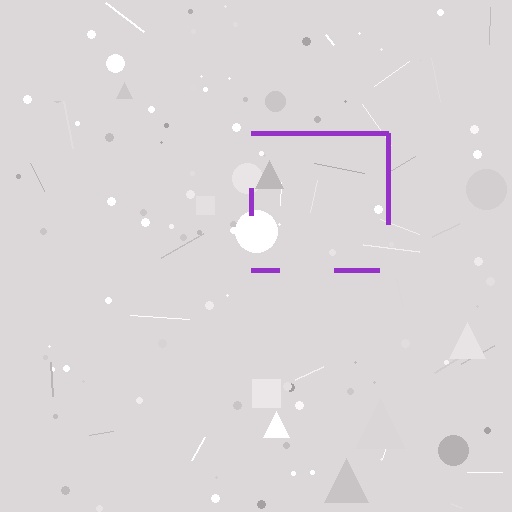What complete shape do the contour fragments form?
The contour fragments form a square.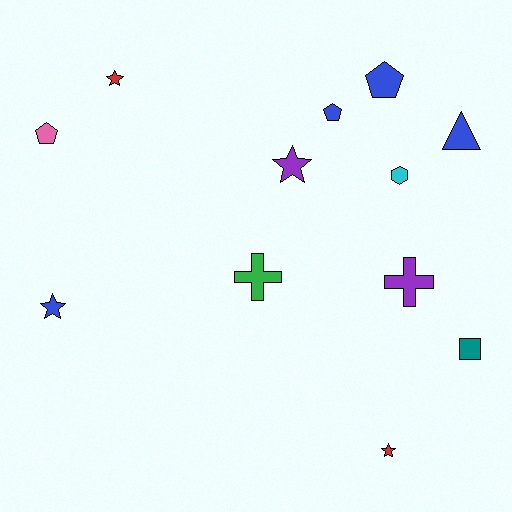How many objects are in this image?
There are 12 objects.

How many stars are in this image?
There are 4 stars.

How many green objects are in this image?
There is 1 green object.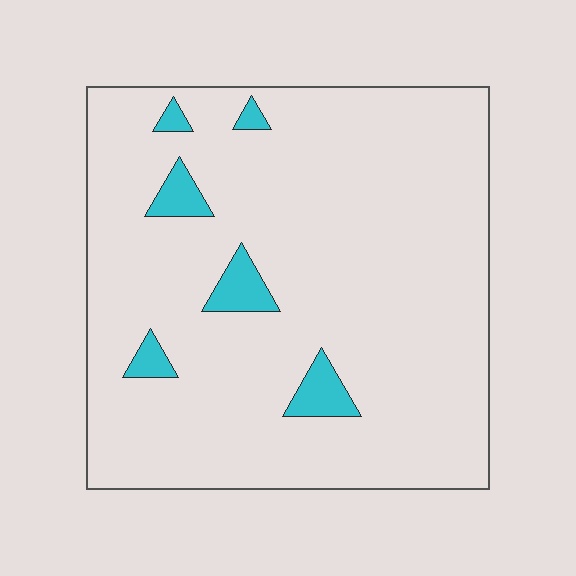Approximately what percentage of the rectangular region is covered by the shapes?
Approximately 5%.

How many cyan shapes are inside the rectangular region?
6.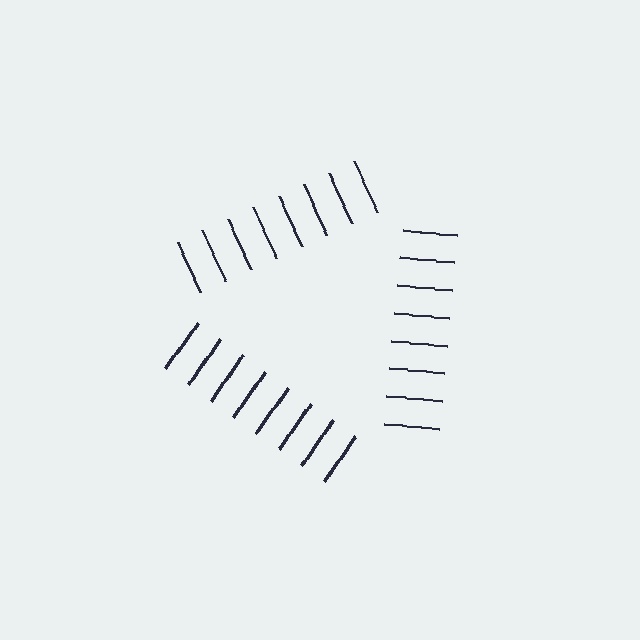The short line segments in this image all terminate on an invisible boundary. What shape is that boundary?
An illusory triangle — the line segments terminate on its edges but no continuous stroke is drawn.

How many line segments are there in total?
24 — 8 along each of the 3 edges.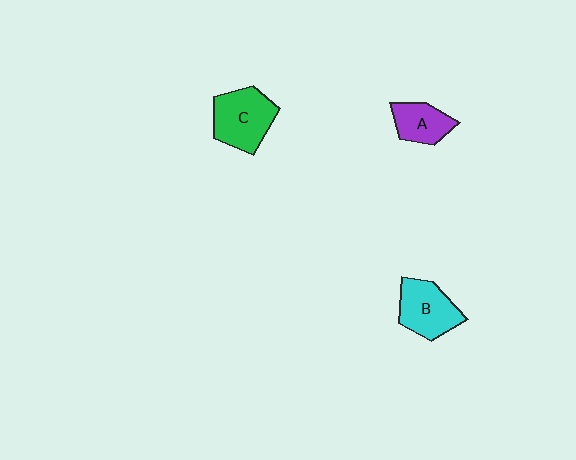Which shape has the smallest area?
Shape A (purple).